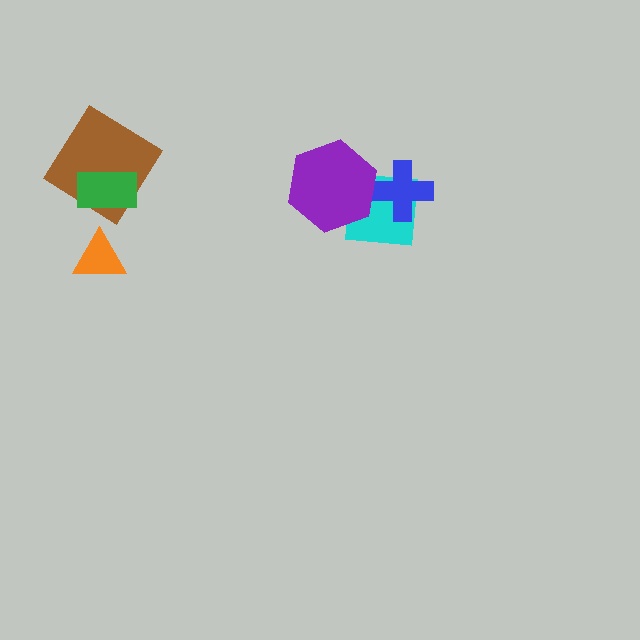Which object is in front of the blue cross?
The purple hexagon is in front of the blue cross.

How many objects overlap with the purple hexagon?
2 objects overlap with the purple hexagon.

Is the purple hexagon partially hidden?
No, no other shape covers it.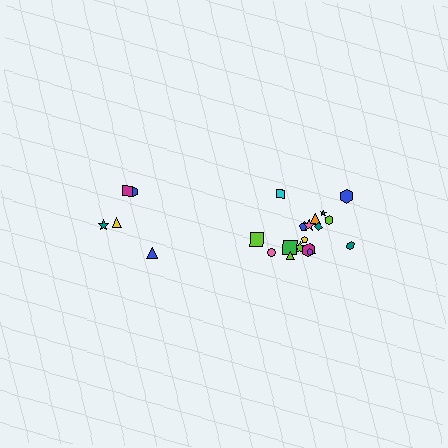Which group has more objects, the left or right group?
The right group.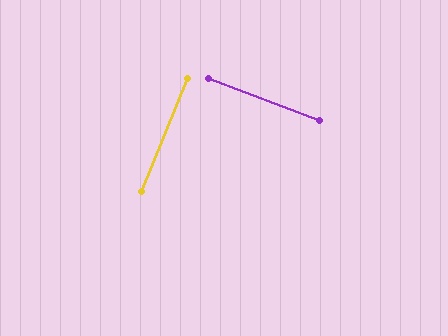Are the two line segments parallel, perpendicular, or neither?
Perpendicular — they meet at approximately 89°.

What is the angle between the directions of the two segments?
Approximately 89 degrees.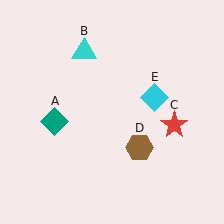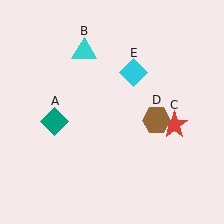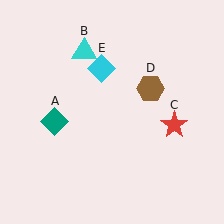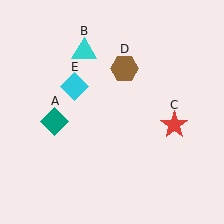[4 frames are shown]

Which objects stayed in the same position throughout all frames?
Teal diamond (object A) and cyan triangle (object B) and red star (object C) remained stationary.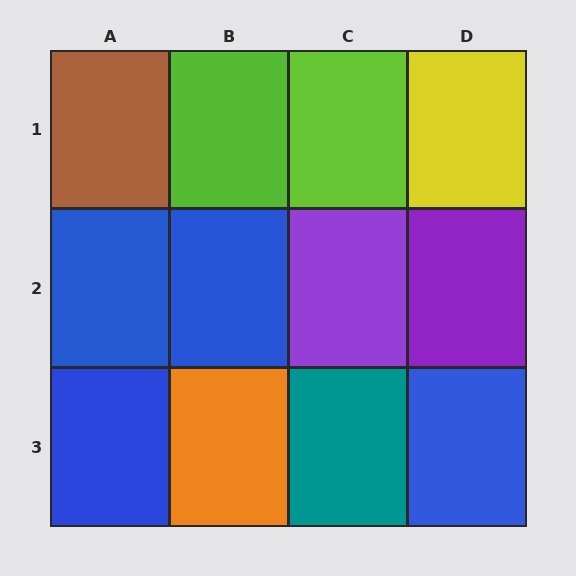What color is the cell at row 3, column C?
Teal.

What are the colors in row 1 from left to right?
Brown, lime, lime, yellow.